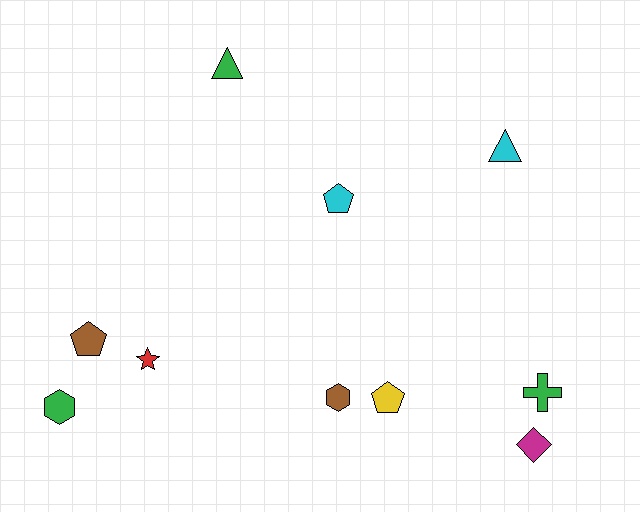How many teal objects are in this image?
There are no teal objects.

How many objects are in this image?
There are 10 objects.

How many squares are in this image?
There are no squares.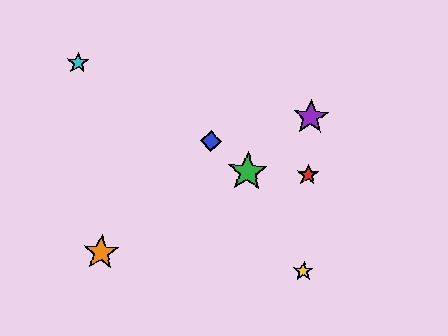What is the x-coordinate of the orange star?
The orange star is at x≈101.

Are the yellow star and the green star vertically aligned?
No, the yellow star is at x≈303 and the green star is at x≈248.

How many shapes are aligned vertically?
3 shapes (the red star, the yellow star, the purple star) are aligned vertically.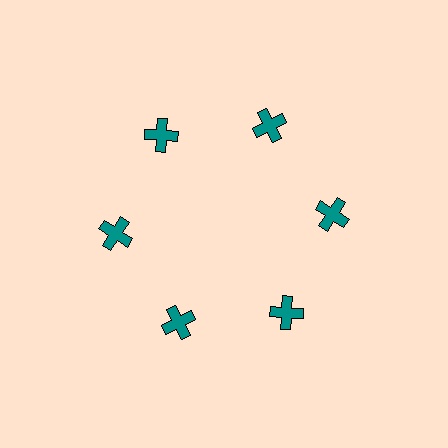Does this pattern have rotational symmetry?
Yes, this pattern has 6-fold rotational symmetry. It looks the same after rotating 60 degrees around the center.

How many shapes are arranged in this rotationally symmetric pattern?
There are 6 shapes, arranged in 6 groups of 1.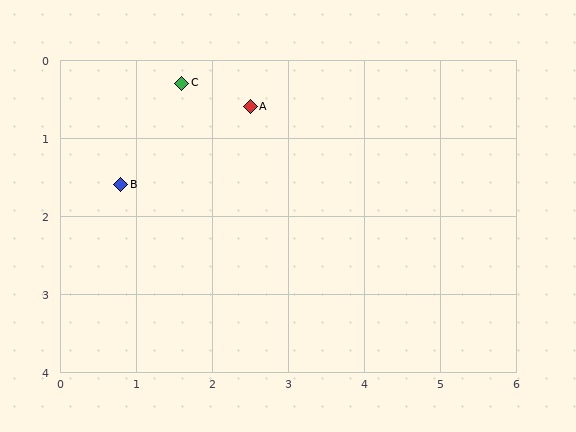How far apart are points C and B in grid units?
Points C and B are about 1.5 grid units apart.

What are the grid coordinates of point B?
Point B is at approximately (0.8, 1.6).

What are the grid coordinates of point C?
Point C is at approximately (1.6, 0.3).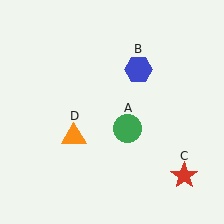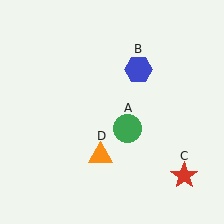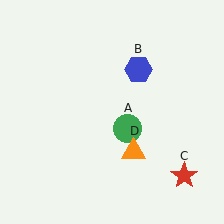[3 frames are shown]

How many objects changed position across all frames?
1 object changed position: orange triangle (object D).